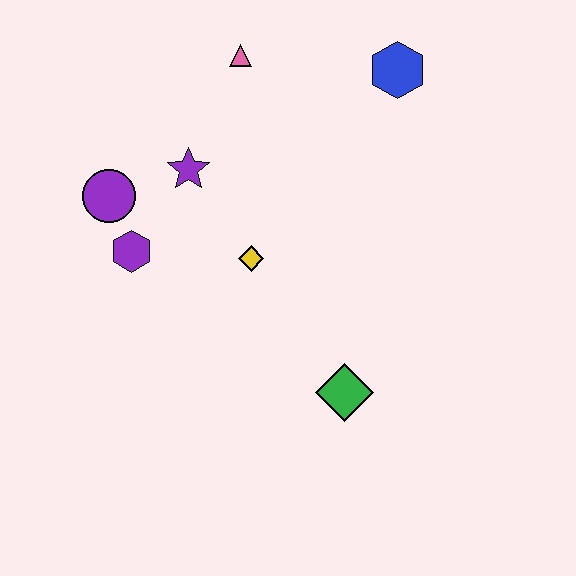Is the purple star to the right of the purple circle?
Yes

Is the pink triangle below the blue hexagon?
No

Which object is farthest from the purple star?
The green diamond is farthest from the purple star.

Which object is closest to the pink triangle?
The purple star is closest to the pink triangle.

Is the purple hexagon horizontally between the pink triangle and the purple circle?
Yes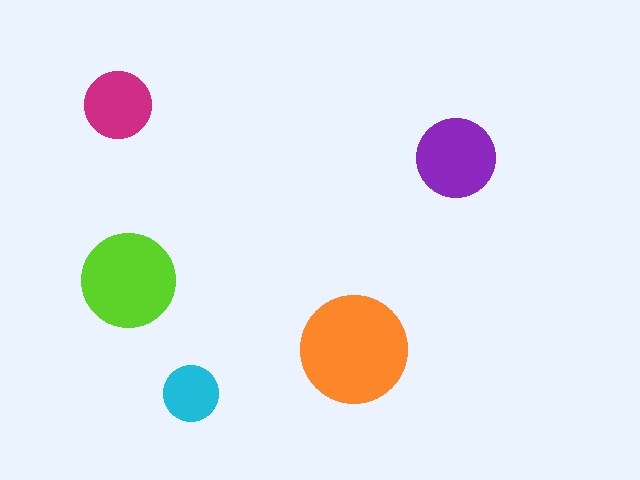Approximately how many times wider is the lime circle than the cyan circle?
About 1.5 times wider.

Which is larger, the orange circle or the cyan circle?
The orange one.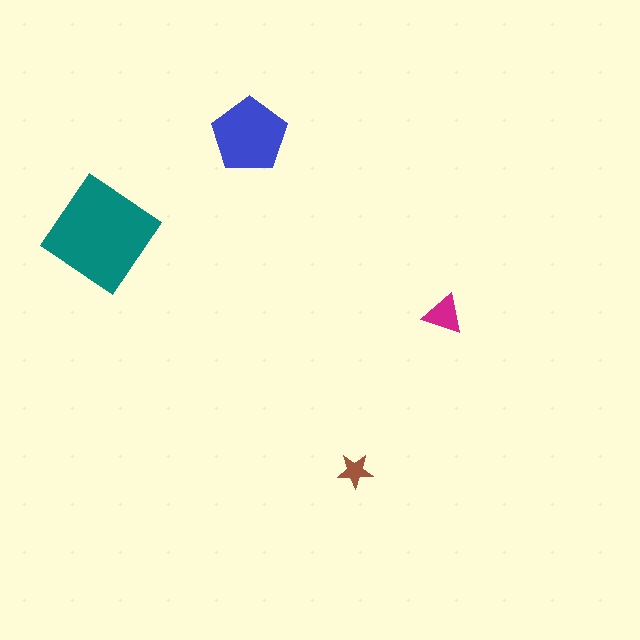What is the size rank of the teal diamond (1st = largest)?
1st.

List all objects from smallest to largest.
The brown star, the magenta triangle, the blue pentagon, the teal diamond.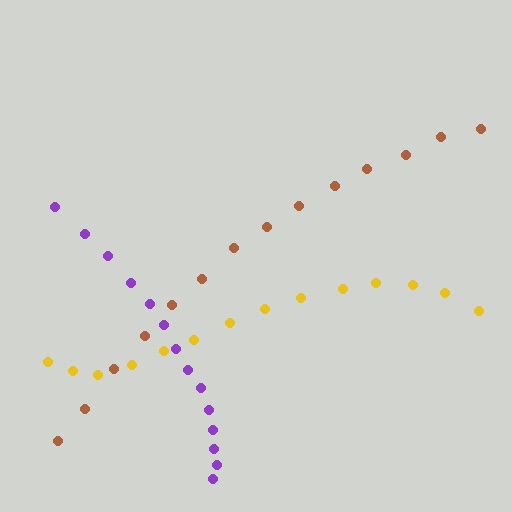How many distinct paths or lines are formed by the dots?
There are 3 distinct paths.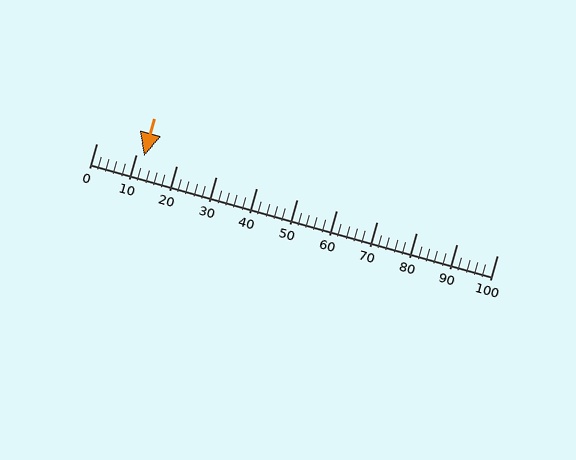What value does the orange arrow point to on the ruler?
The orange arrow points to approximately 12.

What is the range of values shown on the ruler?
The ruler shows values from 0 to 100.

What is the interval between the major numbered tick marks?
The major tick marks are spaced 10 units apart.